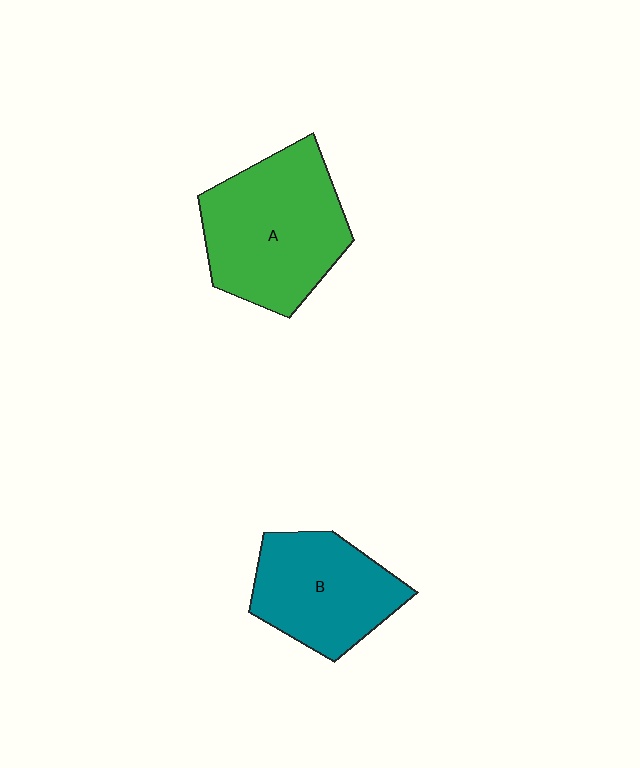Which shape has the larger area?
Shape A (green).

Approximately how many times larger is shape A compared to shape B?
Approximately 1.3 times.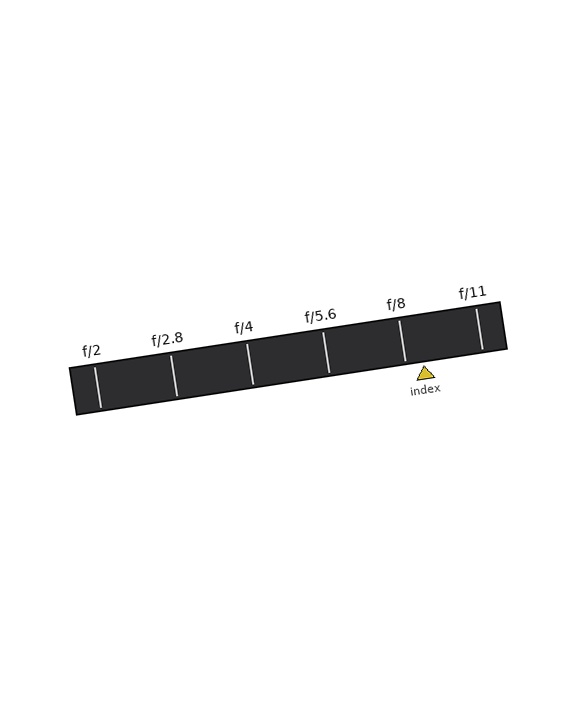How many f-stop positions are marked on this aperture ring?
There are 6 f-stop positions marked.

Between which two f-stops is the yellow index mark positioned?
The index mark is between f/8 and f/11.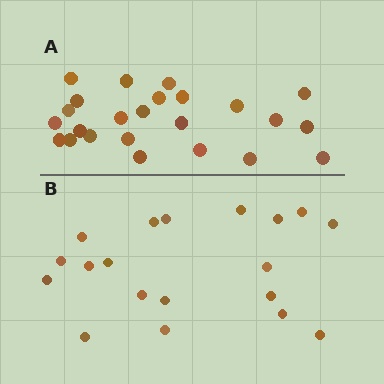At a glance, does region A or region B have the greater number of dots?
Region A (the top region) has more dots.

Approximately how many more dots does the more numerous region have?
Region A has about 5 more dots than region B.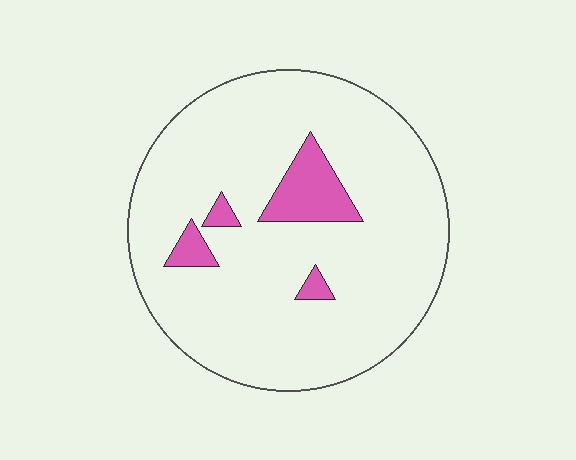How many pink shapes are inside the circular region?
4.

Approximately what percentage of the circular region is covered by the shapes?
Approximately 10%.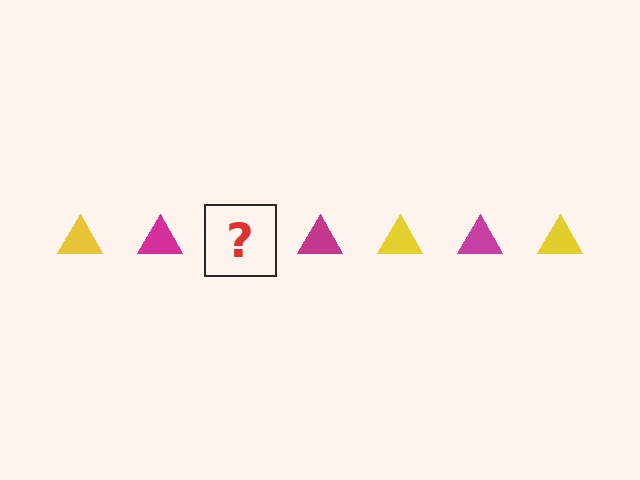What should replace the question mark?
The question mark should be replaced with a yellow triangle.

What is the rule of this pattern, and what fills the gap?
The rule is that the pattern cycles through yellow, magenta triangles. The gap should be filled with a yellow triangle.